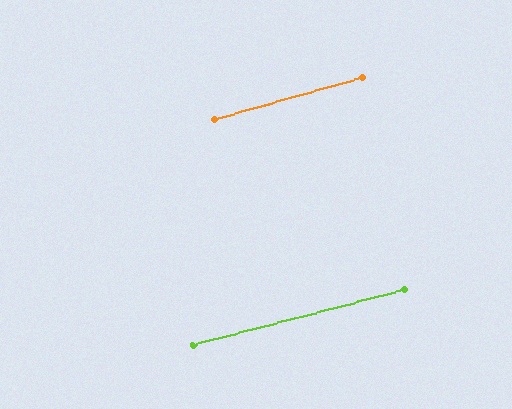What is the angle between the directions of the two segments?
Approximately 1 degree.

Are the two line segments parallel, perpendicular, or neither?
Parallel — their directions differ by only 1.4°.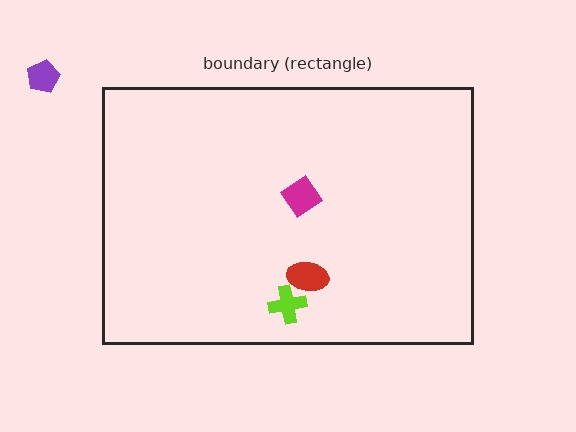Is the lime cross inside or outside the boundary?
Inside.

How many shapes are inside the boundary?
3 inside, 1 outside.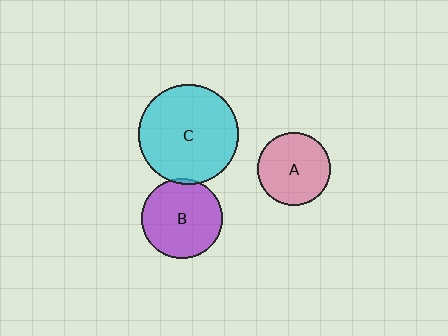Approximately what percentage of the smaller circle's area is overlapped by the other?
Approximately 5%.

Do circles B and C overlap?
Yes.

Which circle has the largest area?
Circle C (cyan).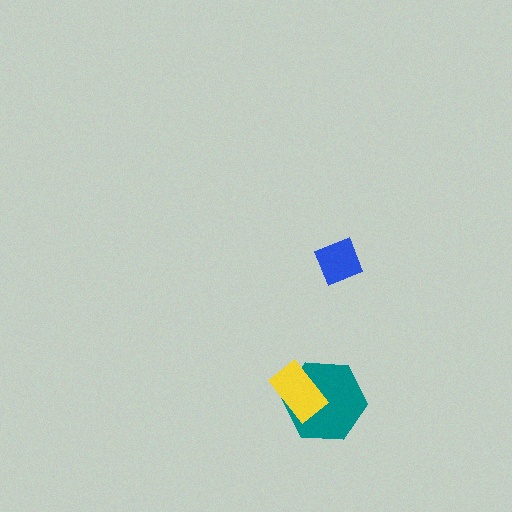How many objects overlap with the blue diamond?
0 objects overlap with the blue diamond.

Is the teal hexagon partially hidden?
Yes, it is partially covered by another shape.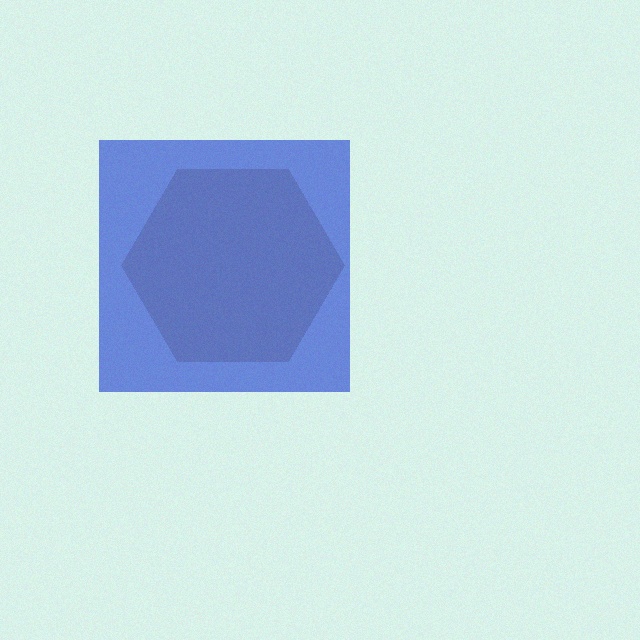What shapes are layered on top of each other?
The layered shapes are: a brown hexagon, a blue square.